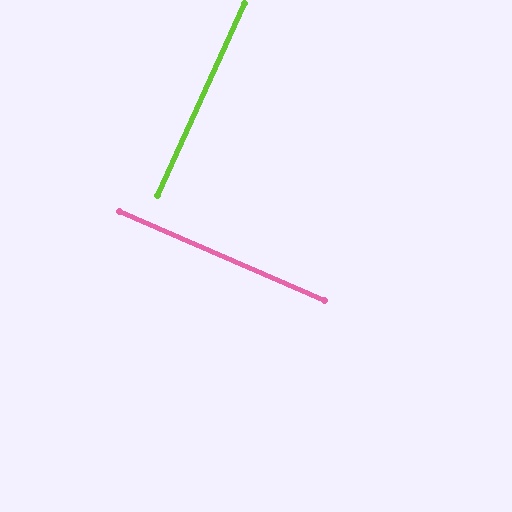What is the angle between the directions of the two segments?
Approximately 89 degrees.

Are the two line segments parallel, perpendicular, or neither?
Perpendicular — they meet at approximately 89°.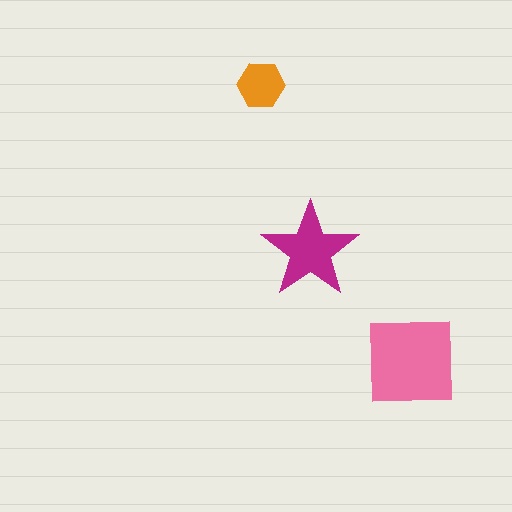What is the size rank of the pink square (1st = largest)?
1st.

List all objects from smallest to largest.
The orange hexagon, the magenta star, the pink square.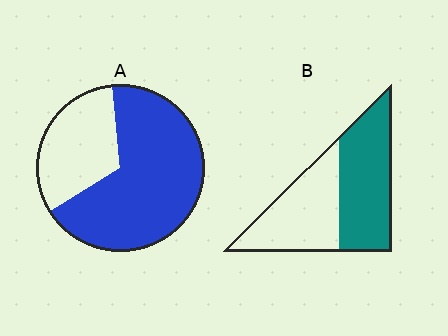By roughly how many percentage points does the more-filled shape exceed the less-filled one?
By roughly 15 percentage points (A over B).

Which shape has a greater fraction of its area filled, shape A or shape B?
Shape A.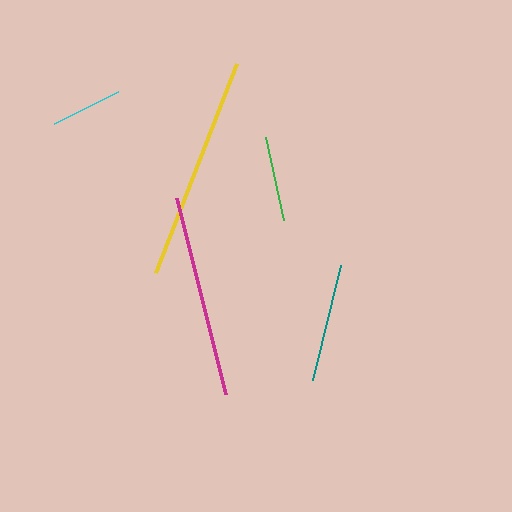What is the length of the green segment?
The green segment is approximately 85 pixels long.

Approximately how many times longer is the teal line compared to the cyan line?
The teal line is approximately 1.7 times the length of the cyan line.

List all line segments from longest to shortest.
From longest to shortest: yellow, magenta, teal, green, cyan.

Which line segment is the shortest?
The cyan line is the shortest at approximately 71 pixels.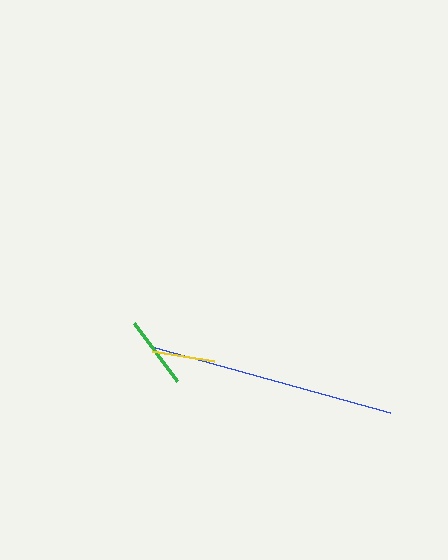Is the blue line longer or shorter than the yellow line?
The blue line is longer than the yellow line.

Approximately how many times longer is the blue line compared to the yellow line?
The blue line is approximately 3.9 times the length of the yellow line.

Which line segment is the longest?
The blue line is the longest at approximately 244 pixels.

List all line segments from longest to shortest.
From longest to shortest: blue, green, yellow.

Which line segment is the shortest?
The yellow line is the shortest at approximately 63 pixels.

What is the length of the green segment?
The green segment is approximately 72 pixels long.